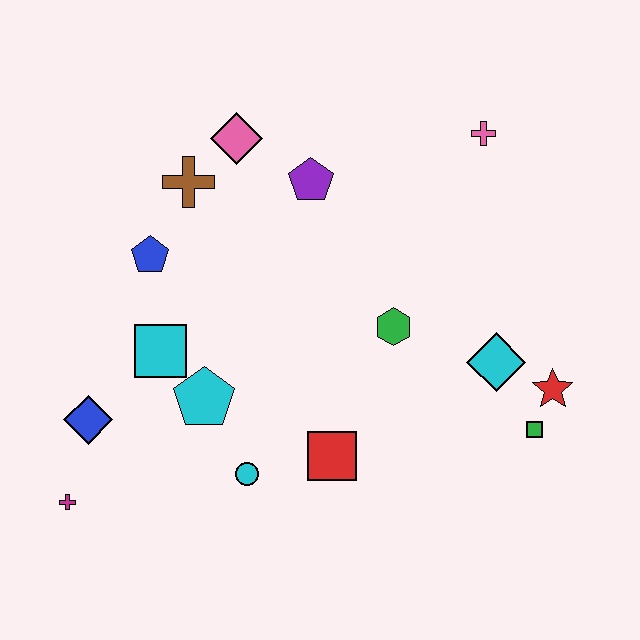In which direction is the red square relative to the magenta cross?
The red square is to the right of the magenta cross.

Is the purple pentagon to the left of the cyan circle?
No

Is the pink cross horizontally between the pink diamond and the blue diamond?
No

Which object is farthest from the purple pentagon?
The magenta cross is farthest from the purple pentagon.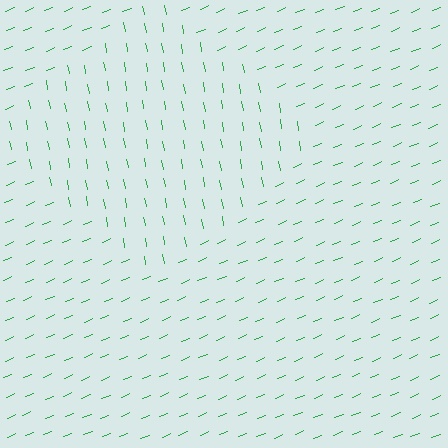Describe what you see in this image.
The image is filled with small green line segments. A diamond region in the image has lines oriented differently from the surrounding lines, creating a visible texture boundary.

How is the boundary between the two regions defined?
The boundary is defined purely by a change in line orientation (approximately 77 degrees difference). All lines are the same color and thickness.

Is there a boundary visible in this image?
Yes, there is a texture boundary formed by a change in line orientation.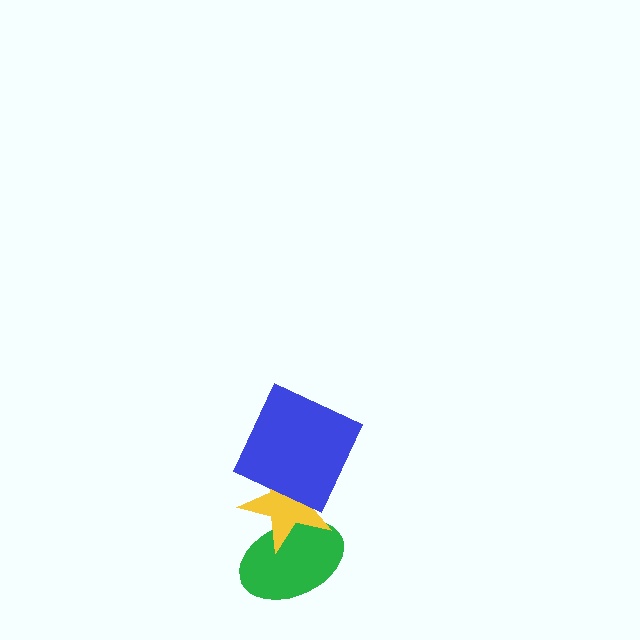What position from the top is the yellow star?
The yellow star is 2nd from the top.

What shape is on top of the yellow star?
The blue square is on top of the yellow star.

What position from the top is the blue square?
The blue square is 1st from the top.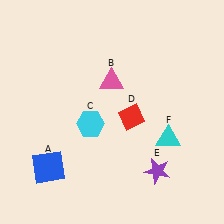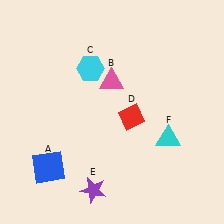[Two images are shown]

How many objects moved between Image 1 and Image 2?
2 objects moved between the two images.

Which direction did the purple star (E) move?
The purple star (E) moved left.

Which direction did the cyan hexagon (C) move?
The cyan hexagon (C) moved up.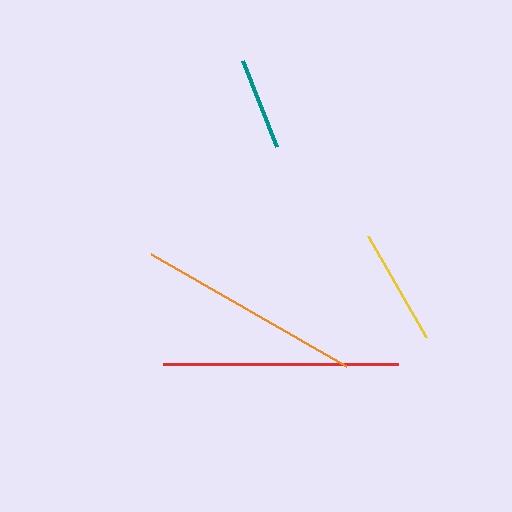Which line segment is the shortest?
The teal line is the shortest at approximately 92 pixels.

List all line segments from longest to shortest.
From longest to shortest: red, orange, yellow, teal.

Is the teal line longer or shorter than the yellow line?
The yellow line is longer than the teal line.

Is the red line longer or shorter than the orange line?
The red line is longer than the orange line.